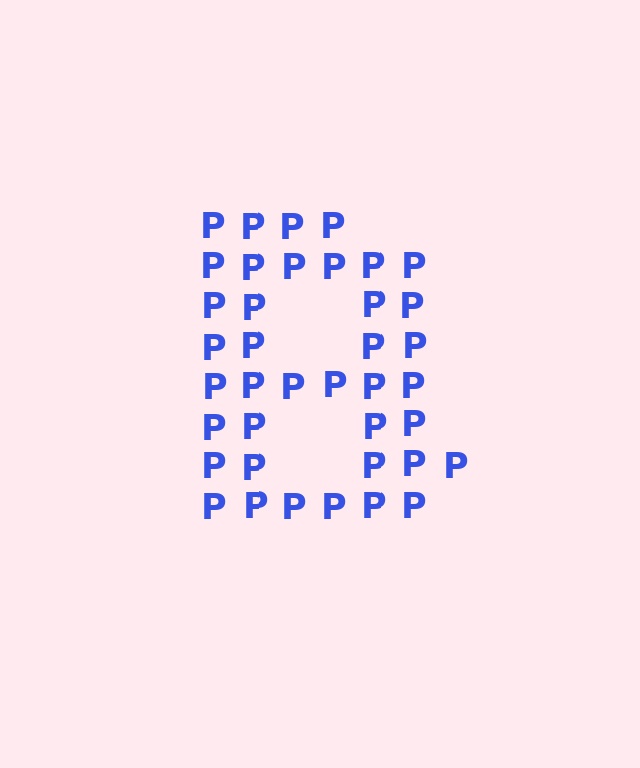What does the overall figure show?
The overall figure shows the letter B.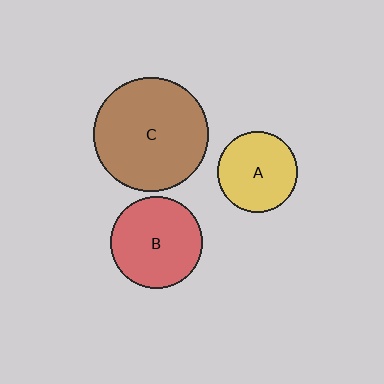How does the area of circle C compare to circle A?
Approximately 2.0 times.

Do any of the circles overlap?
No, none of the circles overlap.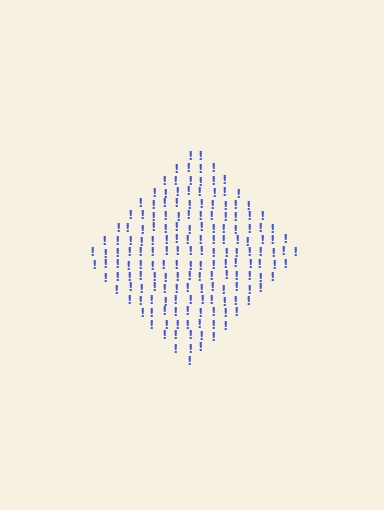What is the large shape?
The large shape is a diamond.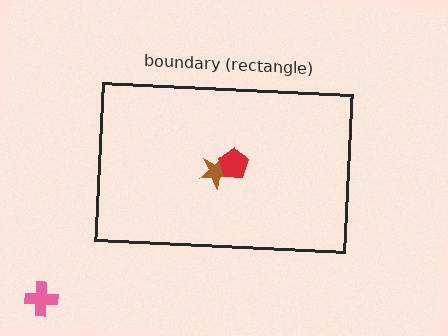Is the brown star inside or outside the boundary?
Inside.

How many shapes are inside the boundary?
2 inside, 1 outside.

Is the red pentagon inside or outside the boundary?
Inside.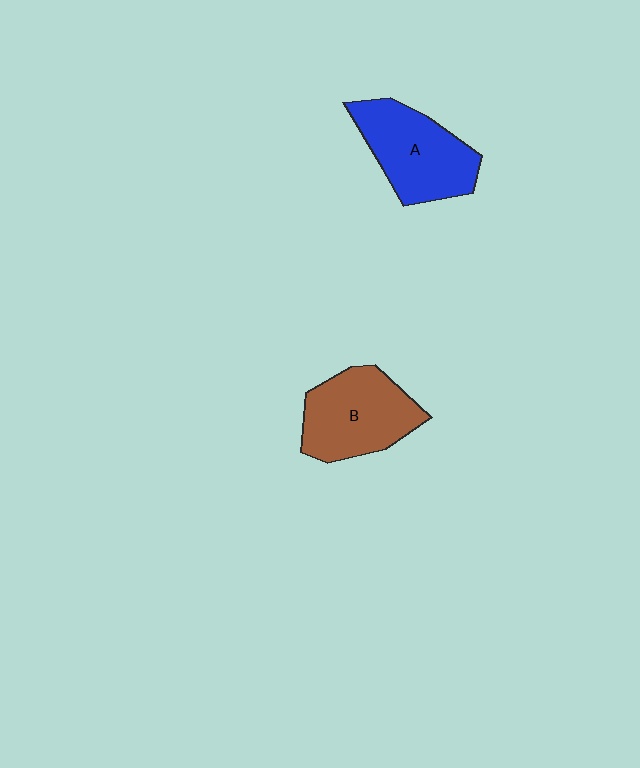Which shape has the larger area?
Shape A (blue).